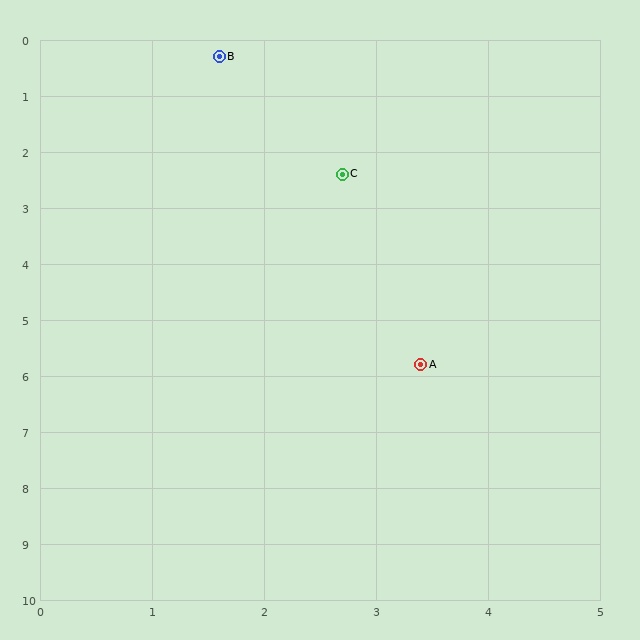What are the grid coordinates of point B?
Point B is at approximately (1.6, 0.3).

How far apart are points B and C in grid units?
Points B and C are about 2.4 grid units apart.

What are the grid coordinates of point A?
Point A is at approximately (3.4, 5.8).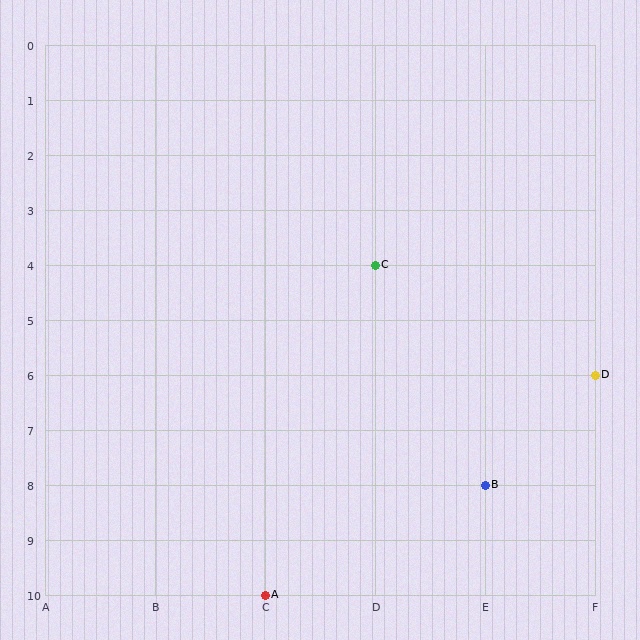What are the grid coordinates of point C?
Point C is at grid coordinates (D, 4).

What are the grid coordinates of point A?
Point A is at grid coordinates (C, 10).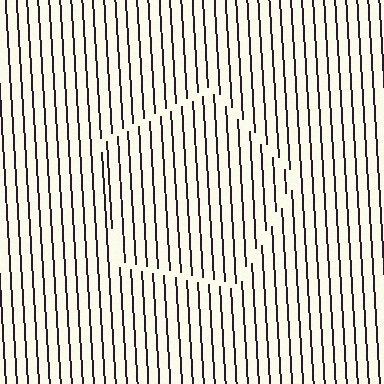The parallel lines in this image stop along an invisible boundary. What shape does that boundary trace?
An illusory pentagon. The interior of the shape contains the same grating, shifted by half a period — the contour is defined by the phase discontinuity where line-ends from the inner and outer gratings abut.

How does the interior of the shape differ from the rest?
The interior of the shape contains the same grating, shifted by half a period — the contour is defined by the phase discontinuity where line-ends from the inner and outer gratings abut.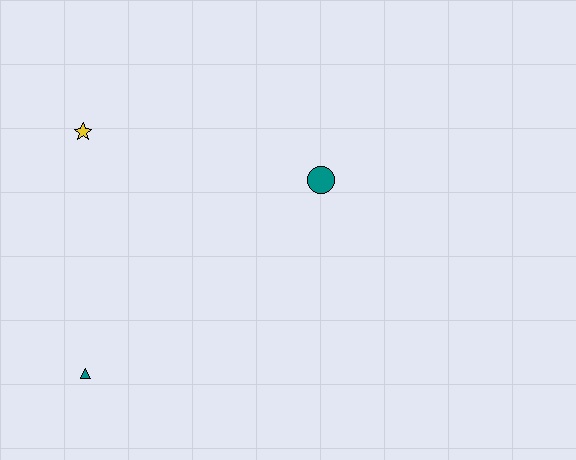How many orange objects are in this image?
There are no orange objects.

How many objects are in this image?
There are 3 objects.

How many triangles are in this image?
There is 1 triangle.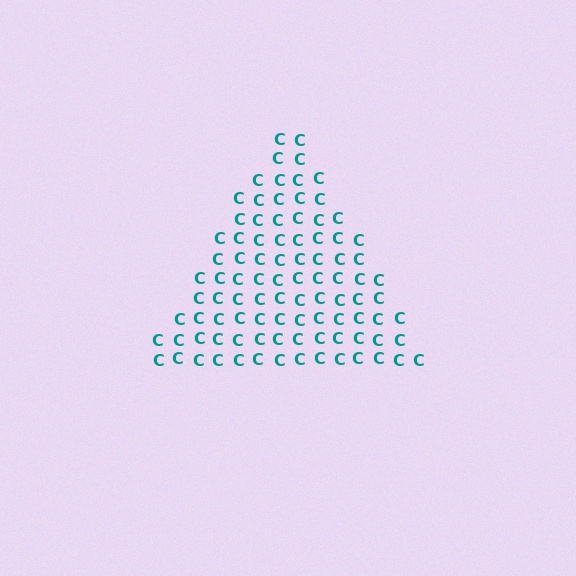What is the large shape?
The large shape is a triangle.